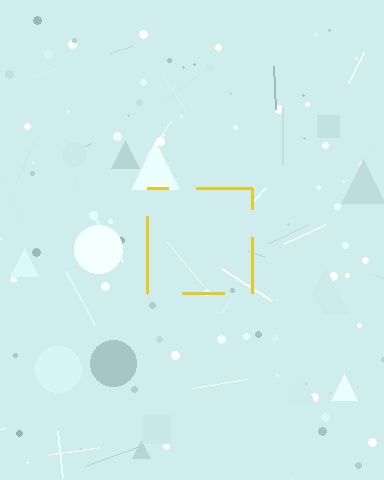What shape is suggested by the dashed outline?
The dashed outline suggests a square.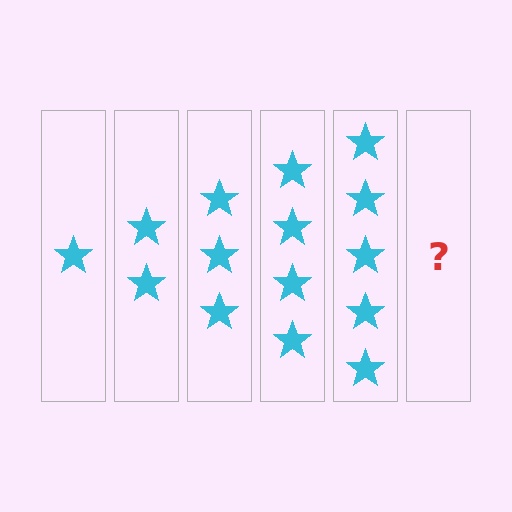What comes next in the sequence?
The next element should be 6 stars.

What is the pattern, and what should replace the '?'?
The pattern is that each step adds one more star. The '?' should be 6 stars.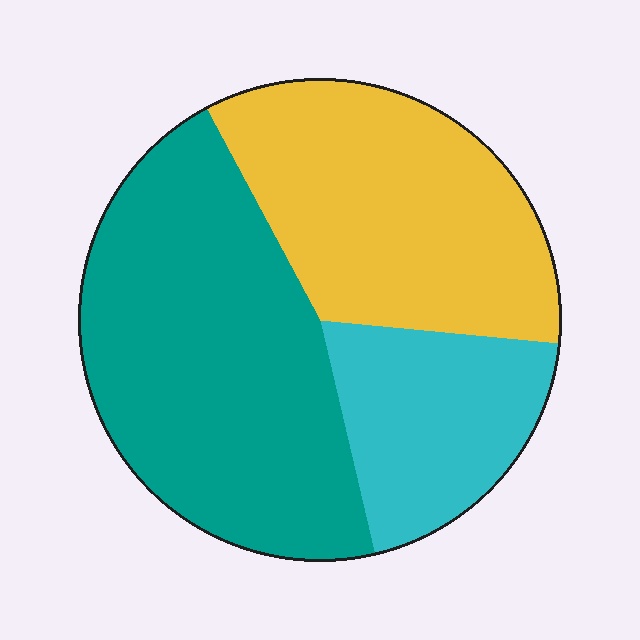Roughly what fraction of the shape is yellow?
Yellow covers around 35% of the shape.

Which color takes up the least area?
Cyan, at roughly 20%.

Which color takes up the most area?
Teal, at roughly 45%.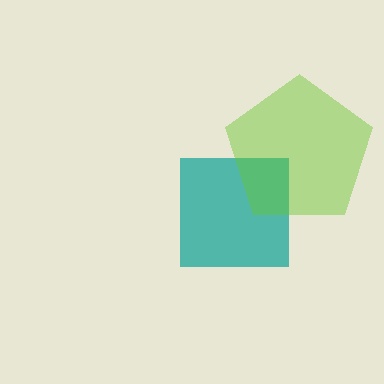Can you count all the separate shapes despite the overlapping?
Yes, there are 2 separate shapes.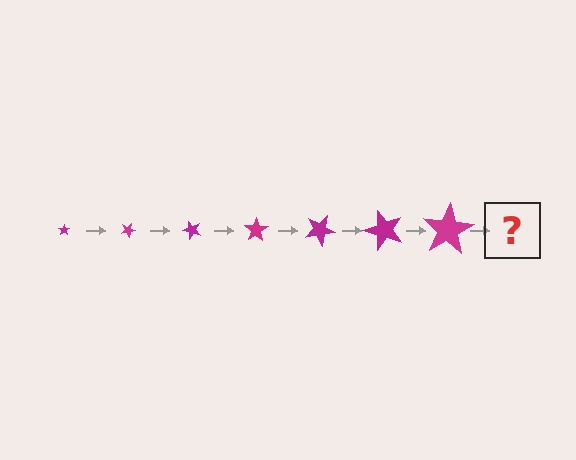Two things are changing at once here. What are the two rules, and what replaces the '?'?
The two rules are that the star grows larger each step and it rotates 25 degrees each step. The '?' should be a star, larger than the previous one and rotated 175 degrees from the start.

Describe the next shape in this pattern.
It should be a star, larger than the previous one and rotated 175 degrees from the start.